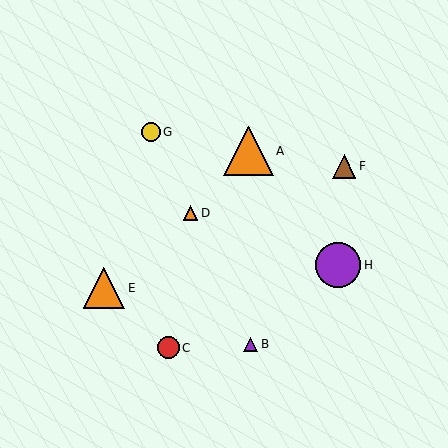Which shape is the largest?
The orange triangle (labeled A) is the largest.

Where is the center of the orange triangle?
The center of the orange triangle is at (249, 151).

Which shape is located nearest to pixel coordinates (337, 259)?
The purple circle (labeled H) at (338, 265) is nearest to that location.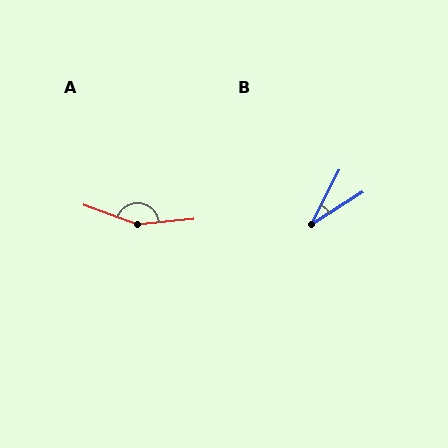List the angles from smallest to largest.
B (31°), A (154°).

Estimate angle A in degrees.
Approximately 154 degrees.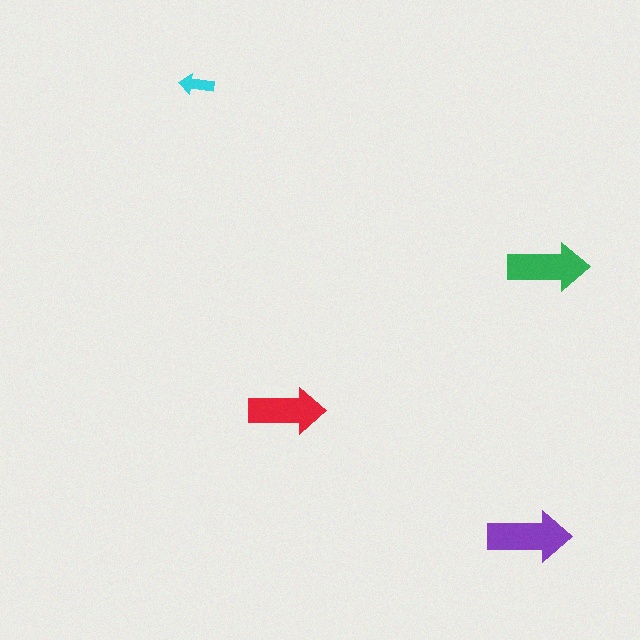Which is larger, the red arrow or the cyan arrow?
The red one.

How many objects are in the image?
There are 4 objects in the image.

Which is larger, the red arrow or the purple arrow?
The purple one.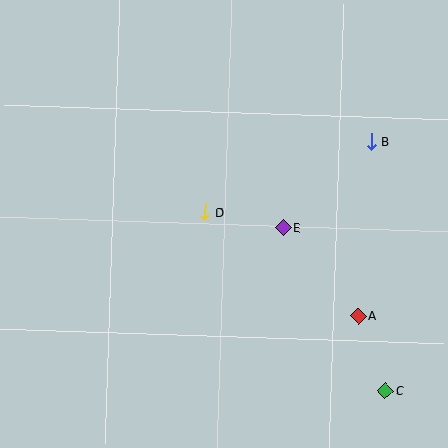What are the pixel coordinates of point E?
Point E is at (283, 228).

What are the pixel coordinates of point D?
Point D is at (205, 212).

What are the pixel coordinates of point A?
Point A is at (358, 316).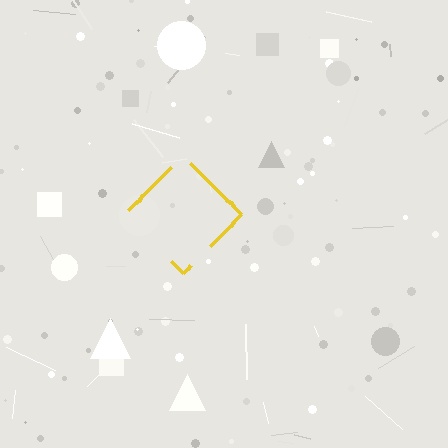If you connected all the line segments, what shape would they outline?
They would outline a diamond.